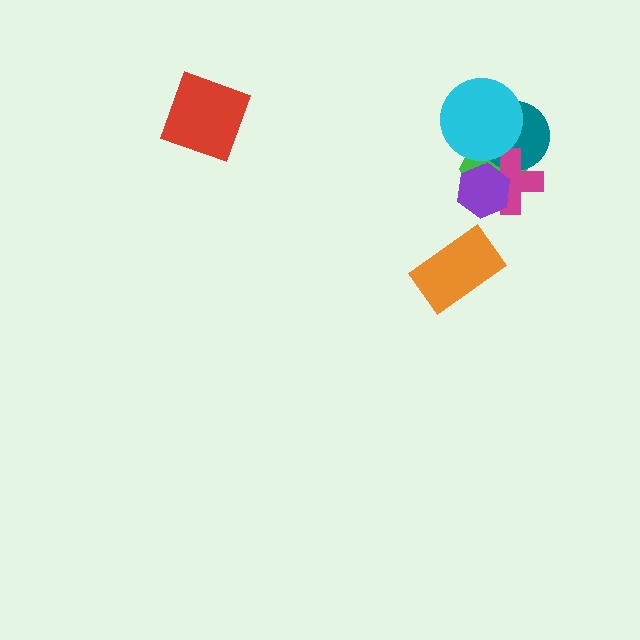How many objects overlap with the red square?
0 objects overlap with the red square.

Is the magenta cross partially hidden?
Yes, it is partially covered by another shape.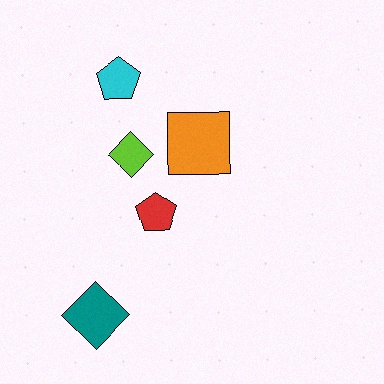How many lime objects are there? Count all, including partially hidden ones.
There is 1 lime object.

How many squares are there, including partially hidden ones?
There is 1 square.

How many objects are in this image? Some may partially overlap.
There are 5 objects.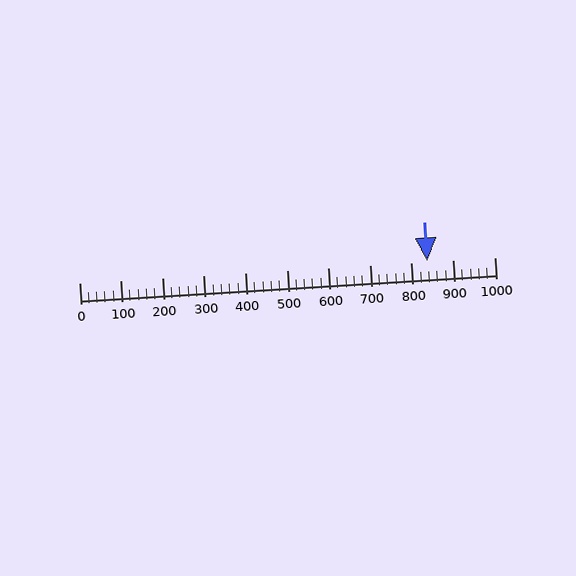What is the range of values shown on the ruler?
The ruler shows values from 0 to 1000.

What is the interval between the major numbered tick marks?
The major tick marks are spaced 100 units apart.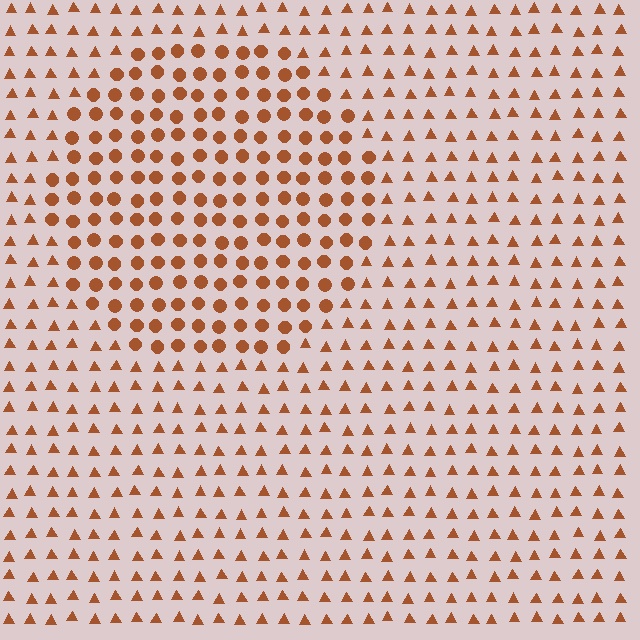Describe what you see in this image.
The image is filled with small brown elements arranged in a uniform grid. A circle-shaped region contains circles, while the surrounding area contains triangles. The boundary is defined purely by the change in element shape.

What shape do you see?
I see a circle.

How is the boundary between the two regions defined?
The boundary is defined by a change in element shape: circles inside vs. triangles outside. All elements share the same color and spacing.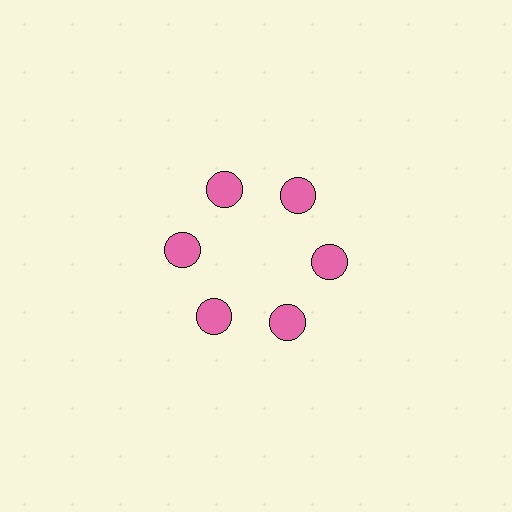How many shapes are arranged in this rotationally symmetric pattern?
There are 6 shapes, arranged in 6 groups of 1.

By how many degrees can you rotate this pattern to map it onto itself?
The pattern maps onto itself every 60 degrees of rotation.